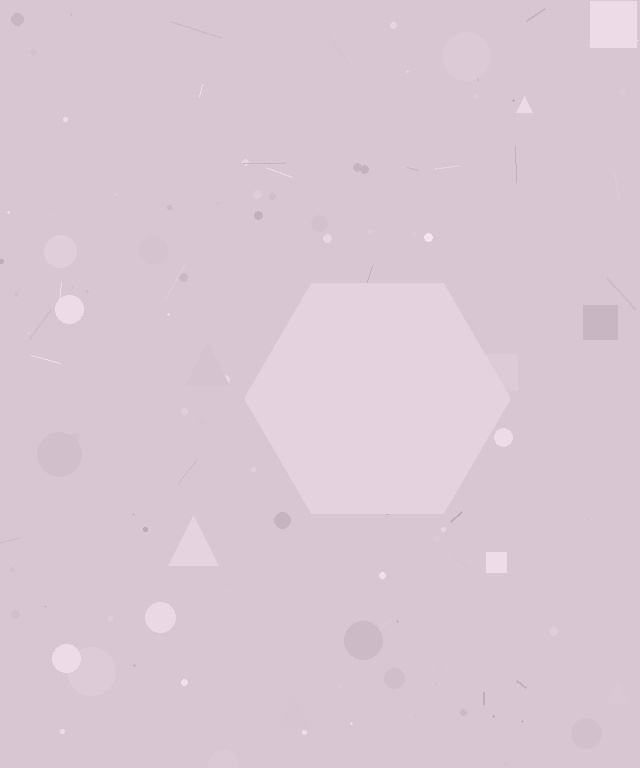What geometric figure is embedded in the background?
A hexagon is embedded in the background.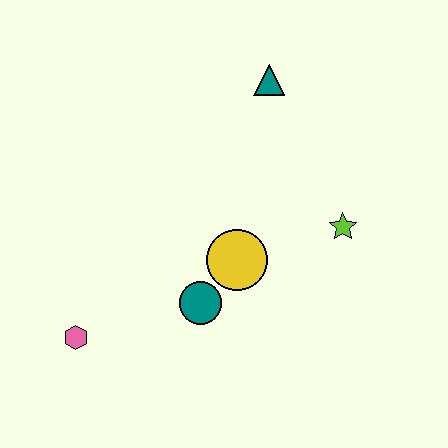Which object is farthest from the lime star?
The pink hexagon is farthest from the lime star.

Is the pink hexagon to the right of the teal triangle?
No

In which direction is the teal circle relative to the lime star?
The teal circle is to the left of the lime star.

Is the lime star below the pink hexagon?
No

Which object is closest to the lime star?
The yellow circle is closest to the lime star.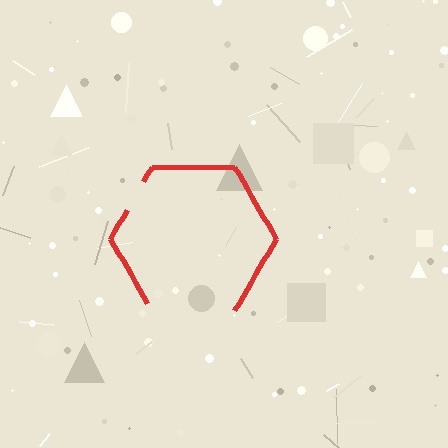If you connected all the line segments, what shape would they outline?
They would outline a hexagon.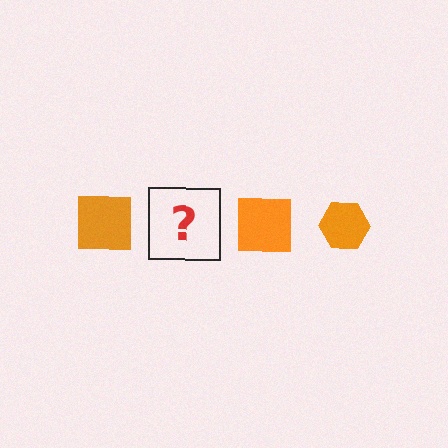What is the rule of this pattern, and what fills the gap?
The rule is that the pattern cycles through square, hexagon shapes in orange. The gap should be filled with an orange hexagon.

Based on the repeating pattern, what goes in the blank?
The blank should be an orange hexagon.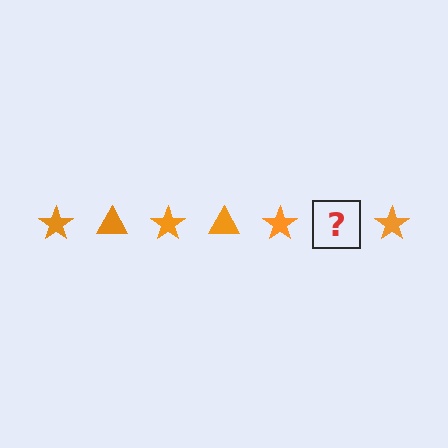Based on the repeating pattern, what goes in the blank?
The blank should be an orange triangle.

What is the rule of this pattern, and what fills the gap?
The rule is that the pattern cycles through star, triangle shapes in orange. The gap should be filled with an orange triangle.